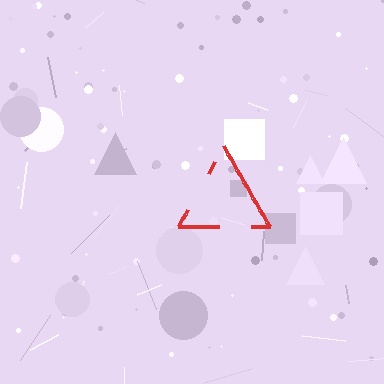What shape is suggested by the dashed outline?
The dashed outline suggests a triangle.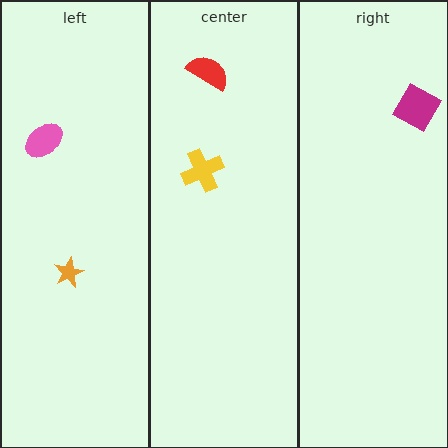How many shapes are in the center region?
2.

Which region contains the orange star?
The left region.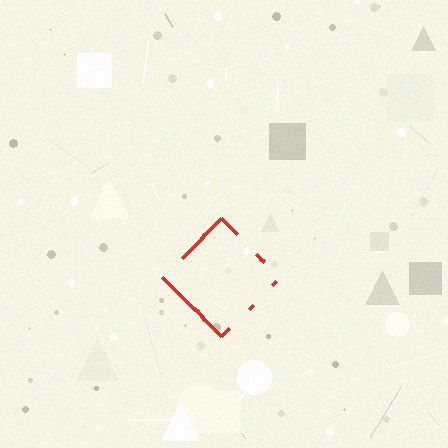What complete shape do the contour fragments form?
The contour fragments form a diamond.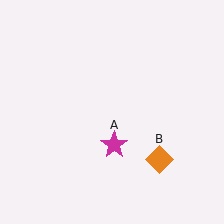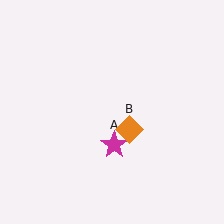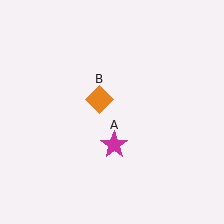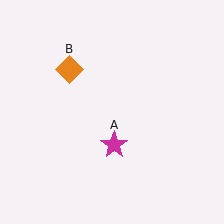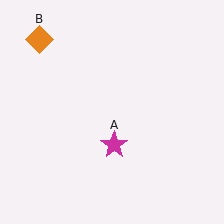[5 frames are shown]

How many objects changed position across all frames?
1 object changed position: orange diamond (object B).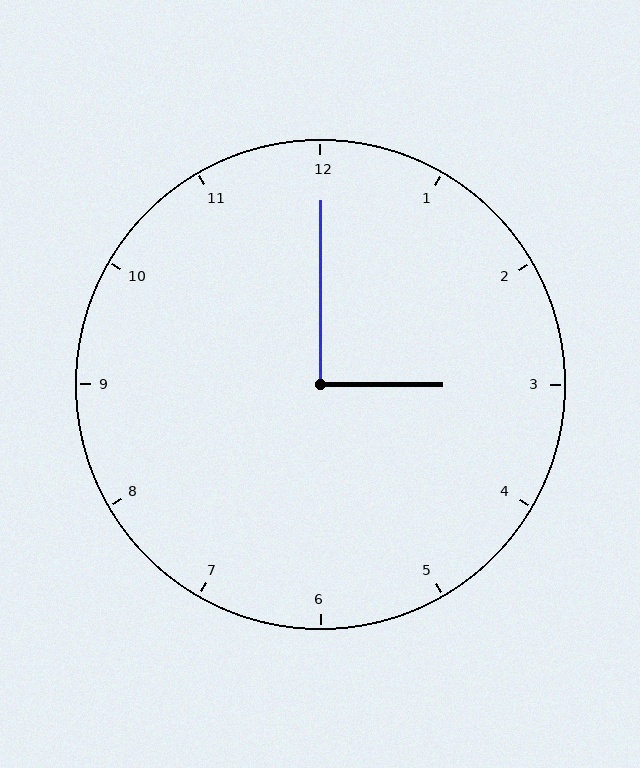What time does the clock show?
3:00.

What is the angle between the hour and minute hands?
Approximately 90 degrees.